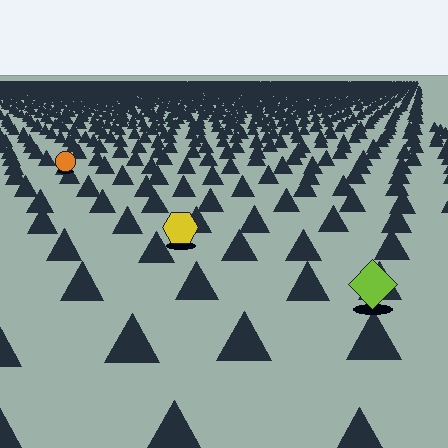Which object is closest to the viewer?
The lime diamond is closest. The texture marks near it are larger and more spread out.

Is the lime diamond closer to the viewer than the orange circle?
Yes. The lime diamond is closer — you can tell from the texture gradient: the ground texture is coarser near it.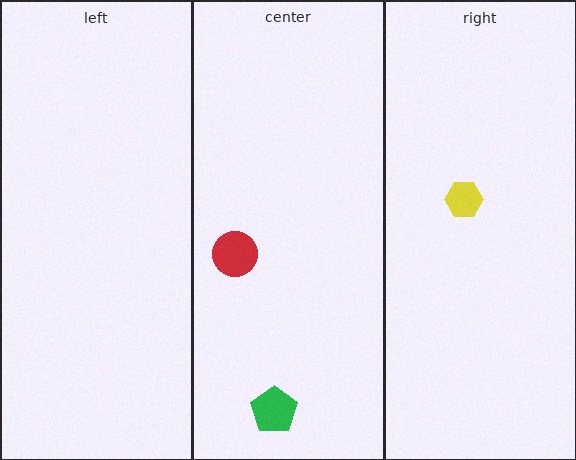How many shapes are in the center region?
2.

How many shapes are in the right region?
1.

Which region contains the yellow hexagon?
The right region.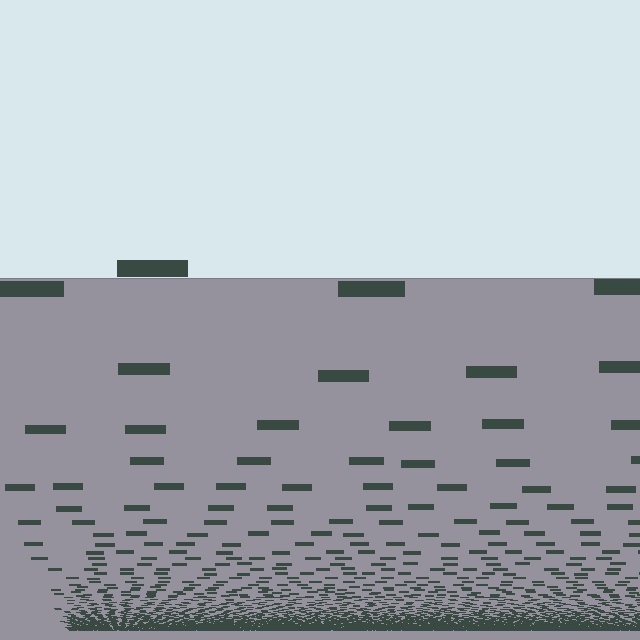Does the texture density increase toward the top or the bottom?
Density increases toward the bottom.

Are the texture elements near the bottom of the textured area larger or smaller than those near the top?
Smaller. The gradient is inverted — elements near the bottom are smaller and denser.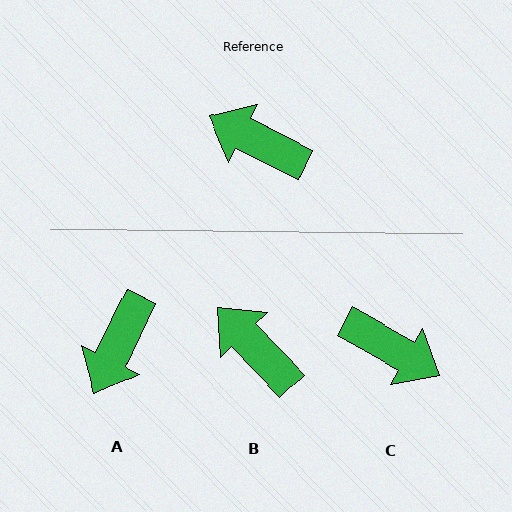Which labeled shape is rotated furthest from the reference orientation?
C, about 177 degrees away.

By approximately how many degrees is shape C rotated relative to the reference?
Approximately 177 degrees counter-clockwise.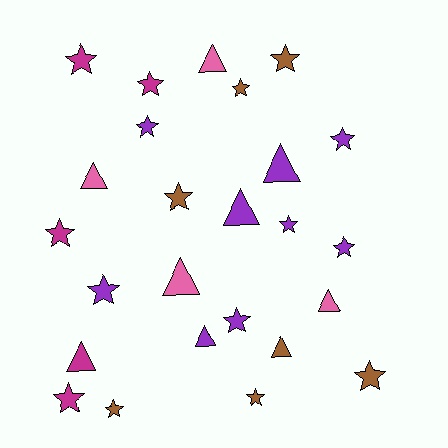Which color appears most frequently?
Purple, with 9 objects.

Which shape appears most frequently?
Star, with 16 objects.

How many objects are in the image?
There are 25 objects.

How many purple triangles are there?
There are 3 purple triangles.